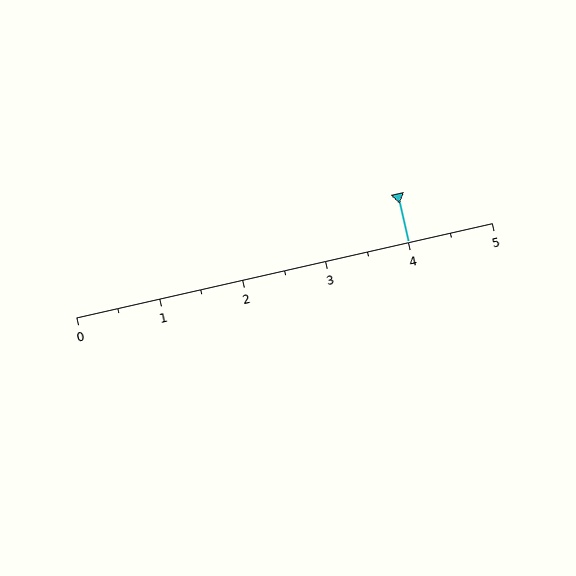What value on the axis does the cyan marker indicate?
The marker indicates approximately 4.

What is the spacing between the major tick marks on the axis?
The major ticks are spaced 1 apart.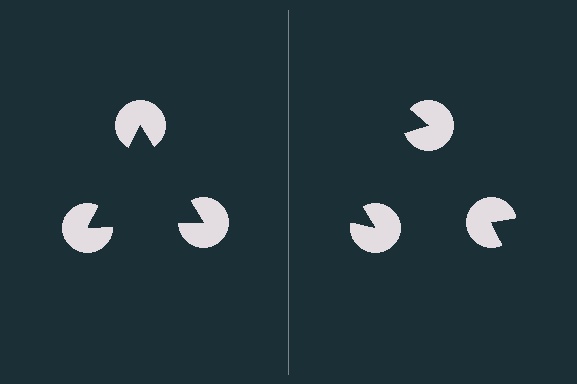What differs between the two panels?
The pac-man discs are positioned identically on both sides; only the wedge orientations differ. On the left they align to a triangle; on the right they are misaligned.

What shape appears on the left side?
An illusory triangle.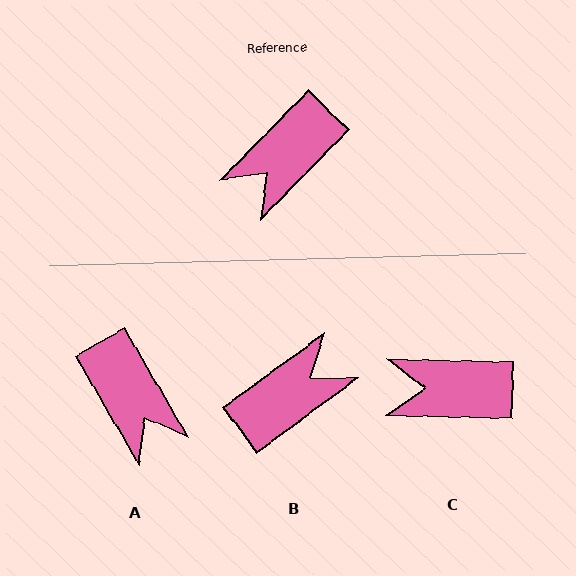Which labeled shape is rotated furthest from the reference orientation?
B, about 171 degrees away.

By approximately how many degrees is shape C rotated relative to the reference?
Approximately 47 degrees clockwise.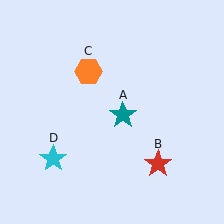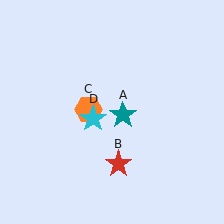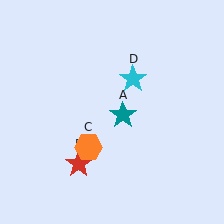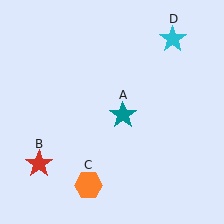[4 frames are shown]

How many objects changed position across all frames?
3 objects changed position: red star (object B), orange hexagon (object C), cyan star (object D).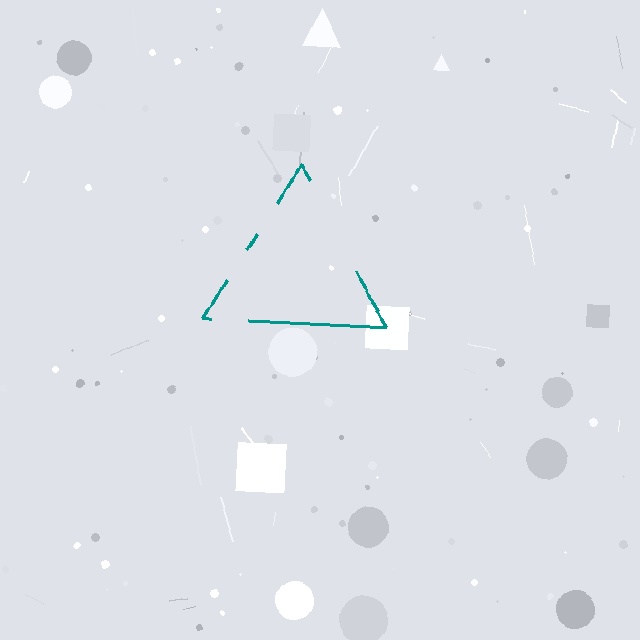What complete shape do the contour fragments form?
The contour fragments form a triangle.